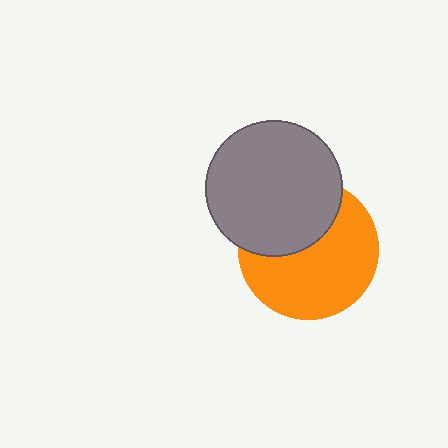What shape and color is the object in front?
The object in front is a gray circle.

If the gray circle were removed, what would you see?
You would see the complete orange circle.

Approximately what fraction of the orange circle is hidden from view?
Roughly 38% of the orange circle is hidden behind the gray circle.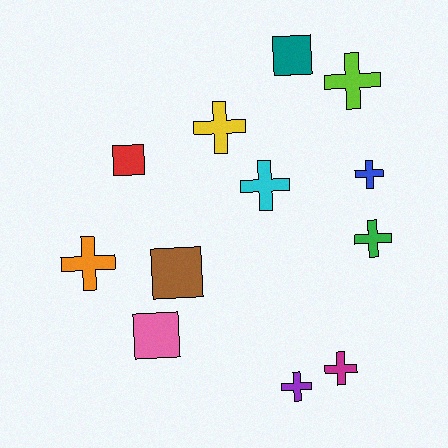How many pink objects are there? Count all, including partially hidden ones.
There is 1 pink object.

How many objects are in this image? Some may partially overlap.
There are 12 objects.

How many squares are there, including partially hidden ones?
There are 4 squares.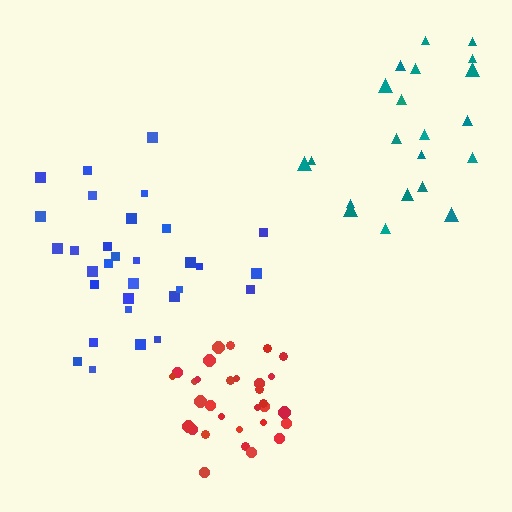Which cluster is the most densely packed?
Red.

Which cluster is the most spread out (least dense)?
Teal.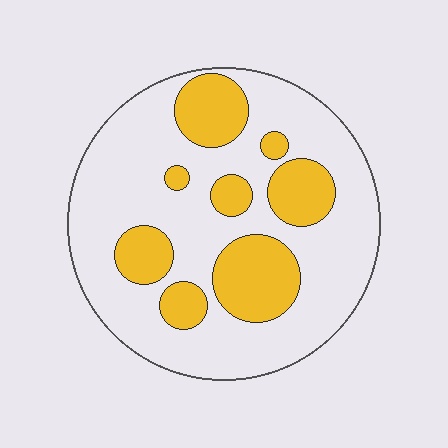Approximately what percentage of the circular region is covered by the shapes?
Approximately 30%.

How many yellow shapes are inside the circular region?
8.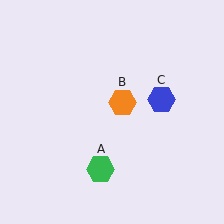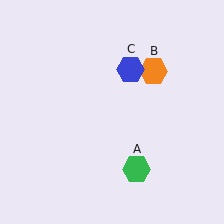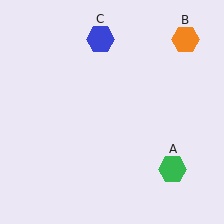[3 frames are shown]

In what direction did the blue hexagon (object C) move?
The blue hexagon (object C) moved up and to the left.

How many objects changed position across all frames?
3 objects changed position: green hexagon (object A), orange hexagon (object B), blue hexagon (object C).